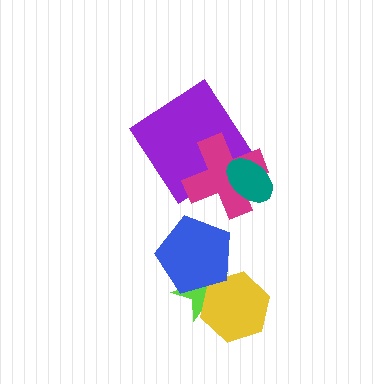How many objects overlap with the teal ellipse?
1 object overlaps with the teal ellipse.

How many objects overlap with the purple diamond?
1 object overlaps with the purple diamond.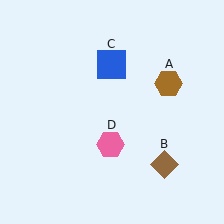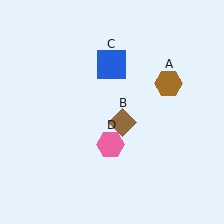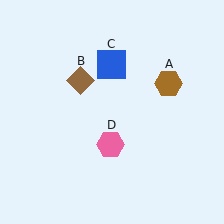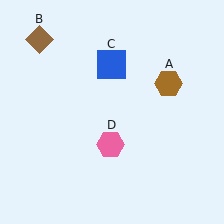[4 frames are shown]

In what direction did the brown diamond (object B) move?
The brown diamond (object B) moved up and to the left.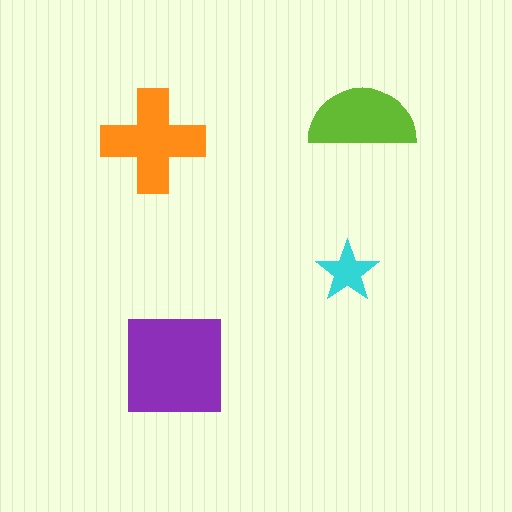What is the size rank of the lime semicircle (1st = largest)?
3rd.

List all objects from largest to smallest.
The purple square, the orange cross, the lime semicircle, the cyan star.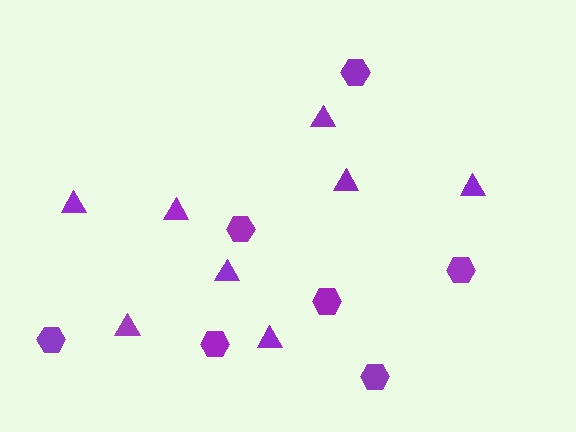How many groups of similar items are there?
There are 2 groups: one group of triangles (8) and one group of hexagons (7).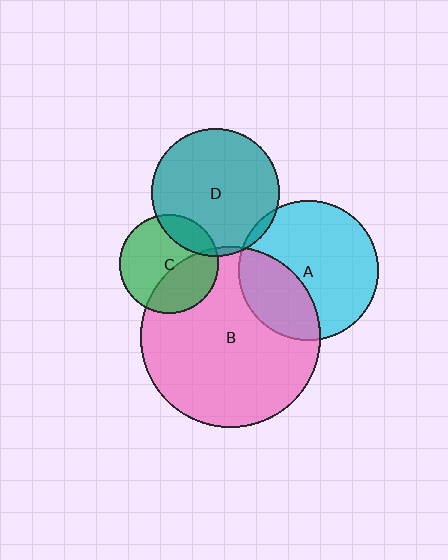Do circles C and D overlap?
Yes.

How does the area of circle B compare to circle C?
Approximately 3.3 times.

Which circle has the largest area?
Circle B (pink).